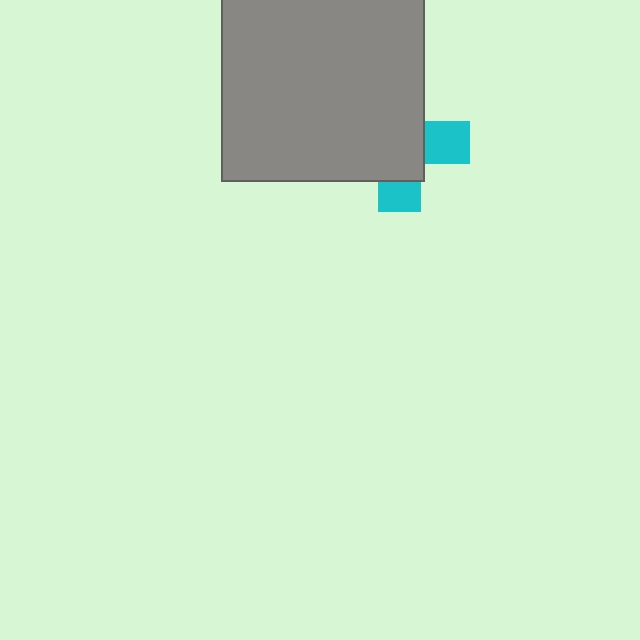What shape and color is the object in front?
The object in front is a gray square.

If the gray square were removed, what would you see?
You would see the complete cyan cross.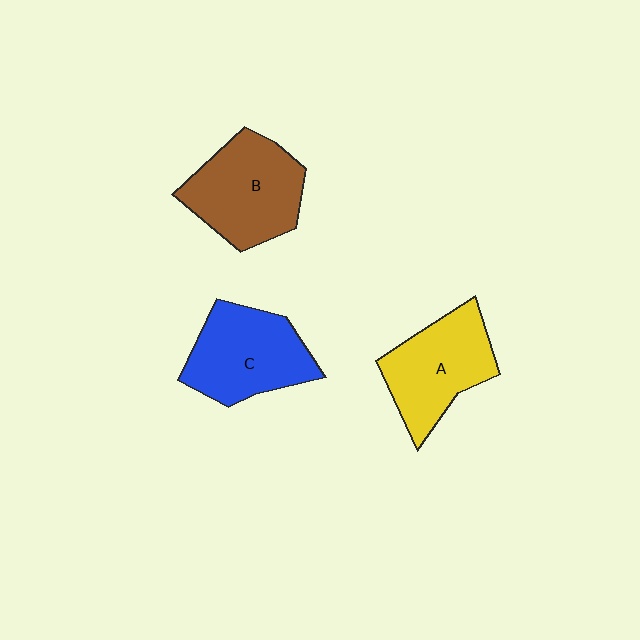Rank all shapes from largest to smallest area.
From largest to smallest: B (brown), C (blue), A (yellow).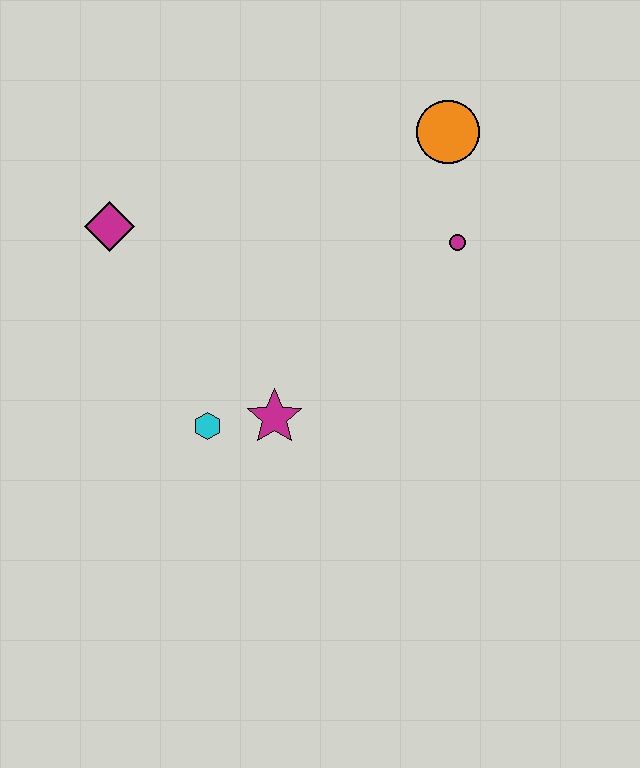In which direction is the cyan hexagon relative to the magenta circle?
The cyan hexagon is to the left of the magenta circle.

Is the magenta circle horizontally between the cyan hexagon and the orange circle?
No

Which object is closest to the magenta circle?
The orange circle is closest to the magenta circle.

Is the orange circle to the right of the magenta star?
Yes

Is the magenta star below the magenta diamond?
Yes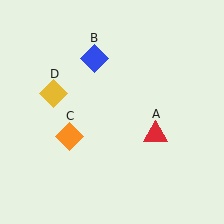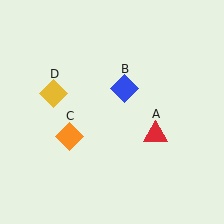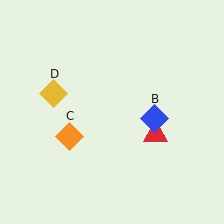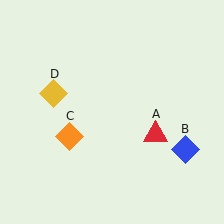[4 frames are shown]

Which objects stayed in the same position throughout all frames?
Red triangle (object A) and orange diamond (object C) and yellow diamond (object D) remained stationary.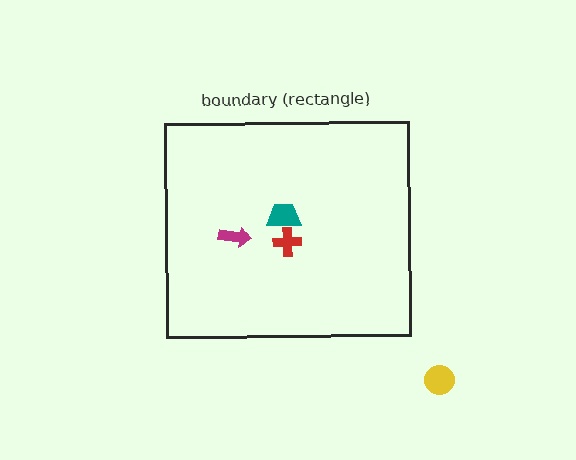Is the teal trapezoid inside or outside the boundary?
Inside.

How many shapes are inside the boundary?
3 inside, 1 outside.